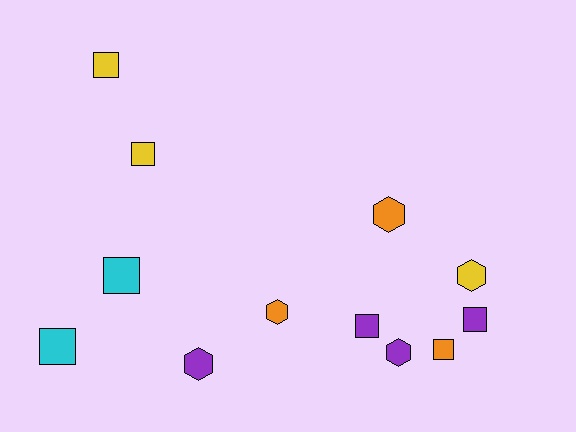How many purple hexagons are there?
There are 2 purple hexagons.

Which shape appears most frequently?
Square, with 7 objects.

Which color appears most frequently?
Purple, with 4 objects.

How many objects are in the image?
There are 12 objects.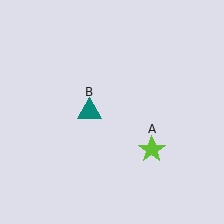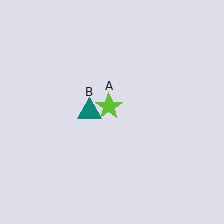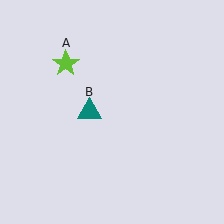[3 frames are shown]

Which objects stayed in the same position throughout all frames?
Teal triangle (object B) remained stationary.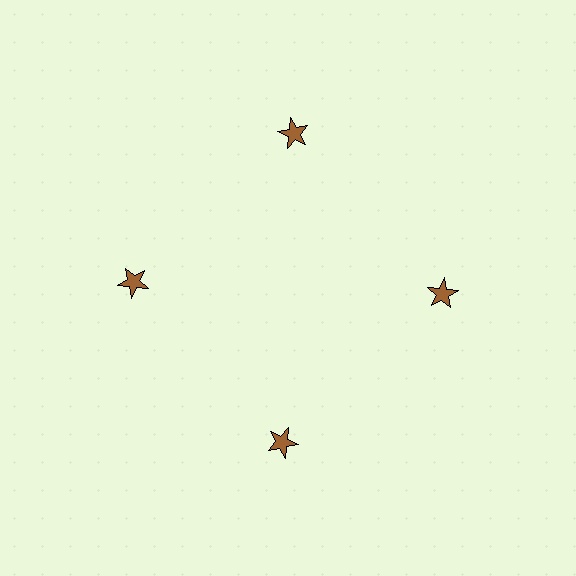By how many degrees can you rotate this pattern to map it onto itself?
The pattern maps onto itself every 90 degrees of rotation.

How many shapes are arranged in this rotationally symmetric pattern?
There are 4 shapes, arranged in 4 groups of 1.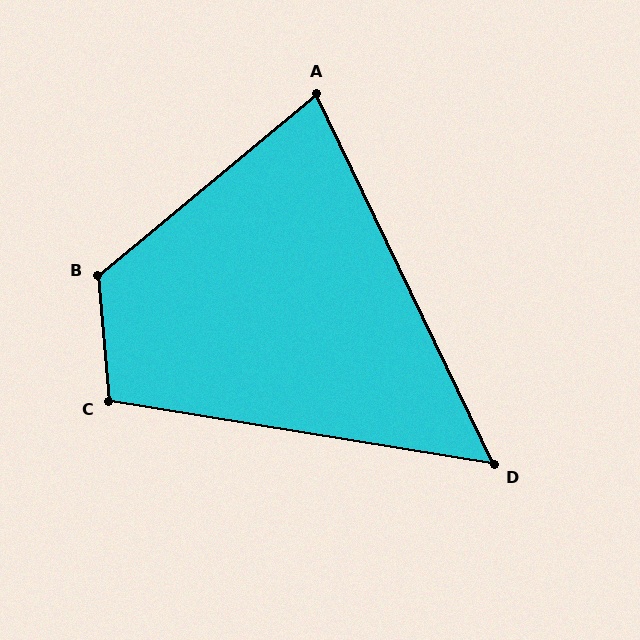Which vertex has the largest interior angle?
B, at approximately 125 degrees.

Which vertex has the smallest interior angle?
D, at approximately 55 degrees.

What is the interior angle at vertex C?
Approximately 104 degrees (obtuse).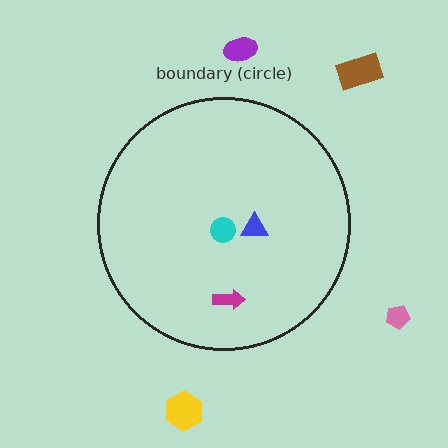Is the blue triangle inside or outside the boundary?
Inside.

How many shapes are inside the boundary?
3 inside, 4 outside.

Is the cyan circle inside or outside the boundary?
Inside.